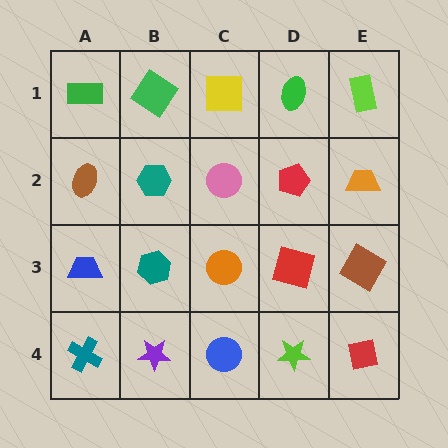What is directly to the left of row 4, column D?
A blue circle.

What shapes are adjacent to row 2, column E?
A lime rectangle (row 1, column E), a brown diamond (row 3, column E), a red pentagon (row 2, column D).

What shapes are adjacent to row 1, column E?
An orange trapezoid (row 2, column E), a green ellipse (row 1, column D).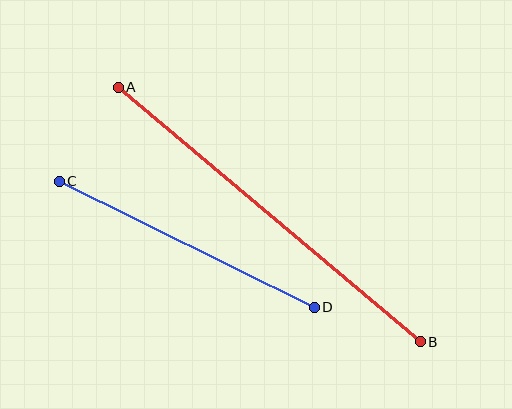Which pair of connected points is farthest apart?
Points A and B are farthest apart.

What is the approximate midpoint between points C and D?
The midpoint is at approximately (187, 244) pixels.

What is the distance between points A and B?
The distance is approximately 395 pixels.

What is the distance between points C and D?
The distance is approximately 285 pixels.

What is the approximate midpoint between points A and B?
The midpoint is at approximately (269, 215) pixels.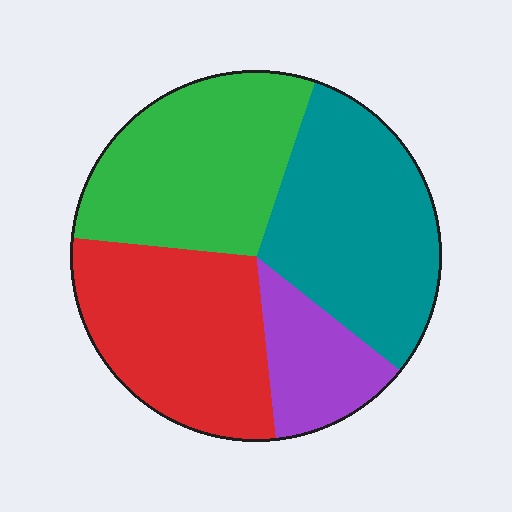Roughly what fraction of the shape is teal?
Teal covers roughly 30% of the shape.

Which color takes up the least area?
Purple, at roughly 15%.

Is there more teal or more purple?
Teal.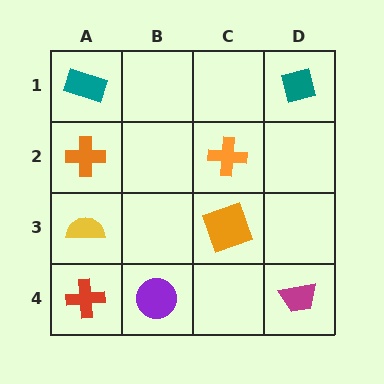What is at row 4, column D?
A magenta trapezoid.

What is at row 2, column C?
An orange cross.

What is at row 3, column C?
An orange square.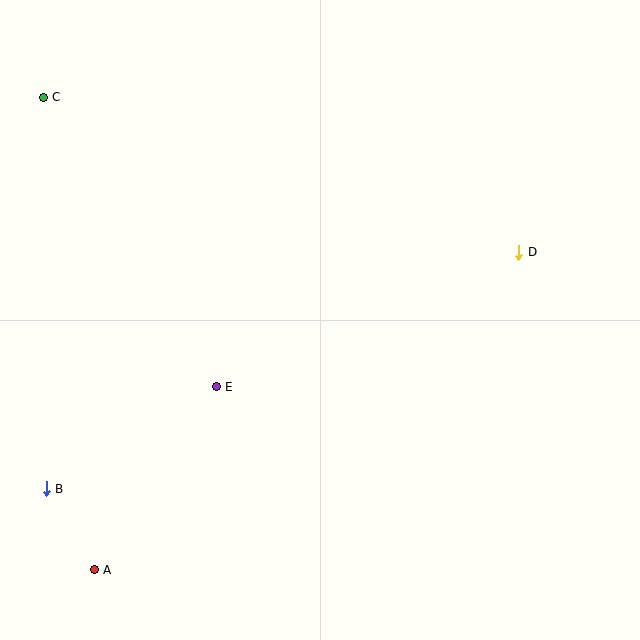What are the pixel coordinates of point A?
Point A is at (94, 570).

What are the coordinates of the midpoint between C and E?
The midpoint between C and E is at (130, 242).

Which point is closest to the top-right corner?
Point D is closest to the top-right corner.